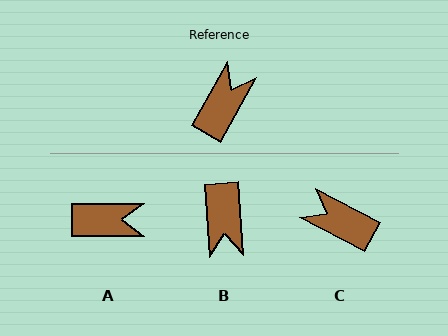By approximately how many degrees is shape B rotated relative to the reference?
Approximately 147 degrees clockwise.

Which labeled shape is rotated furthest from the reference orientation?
B, about 147 degrees away.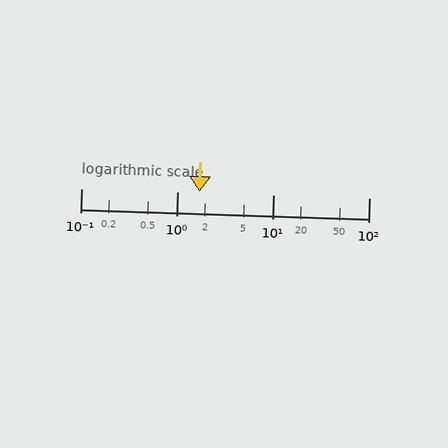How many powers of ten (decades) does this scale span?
The scale spans 3 decades, from 0.1 to 100.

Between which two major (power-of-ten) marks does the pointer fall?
The pointer is between 1 and 10.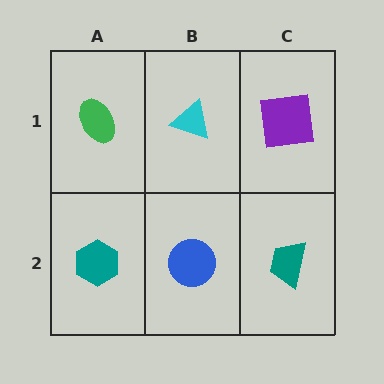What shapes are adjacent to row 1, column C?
A teal trapezoid (row 2, column C), a cyan triangle (row 1, column B).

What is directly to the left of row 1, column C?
A cyan triangle.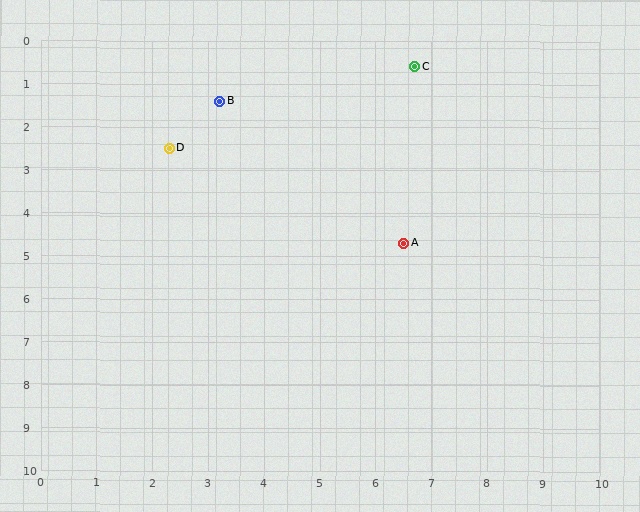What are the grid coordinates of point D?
Point D is at approximately (2.3, 2.5).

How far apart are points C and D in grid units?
Points C and D are about 4.8 grid units apart.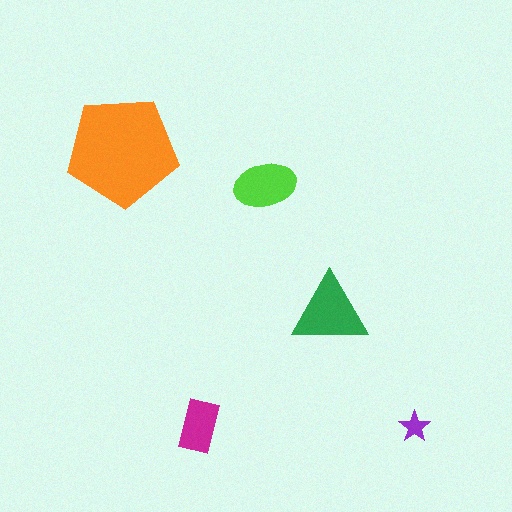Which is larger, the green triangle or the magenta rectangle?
The green triangle.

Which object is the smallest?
The purple star.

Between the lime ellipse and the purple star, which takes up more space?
The lime ellipse.